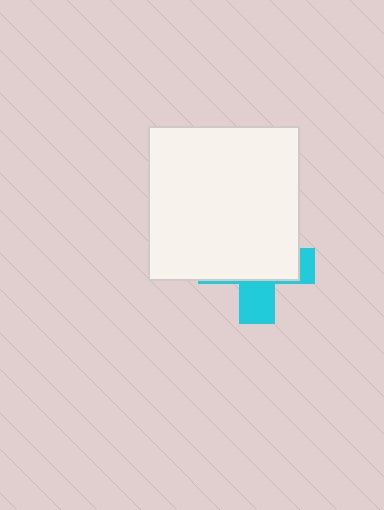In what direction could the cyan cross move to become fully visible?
The cyan cross could move down. That would shift it out from behind the white rectangle entirely.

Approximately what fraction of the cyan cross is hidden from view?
Roughly 69% of the cyan cross is hidden behind the white rectangle.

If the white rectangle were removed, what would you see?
You would see the complete cyan cross.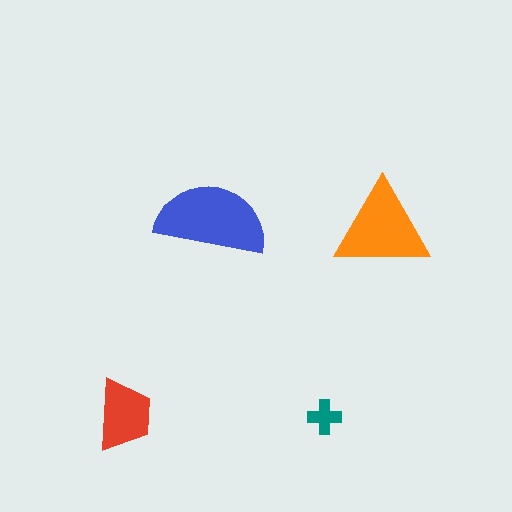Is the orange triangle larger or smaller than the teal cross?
Larger.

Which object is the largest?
The blue semicircle.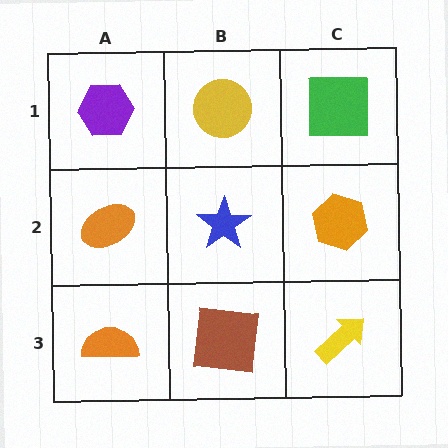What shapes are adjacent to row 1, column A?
An orange ellipse (row 2, column A), a yellow circle (row 1, column B).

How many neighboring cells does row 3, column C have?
2.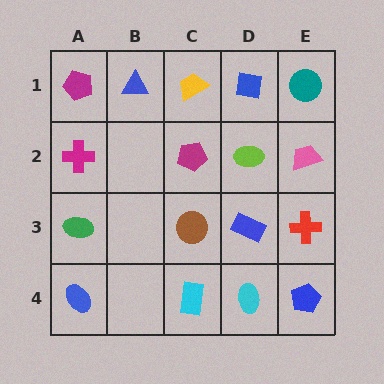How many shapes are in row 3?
4 shapes.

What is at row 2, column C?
A magenta pentagon.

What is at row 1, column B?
A blue triangle.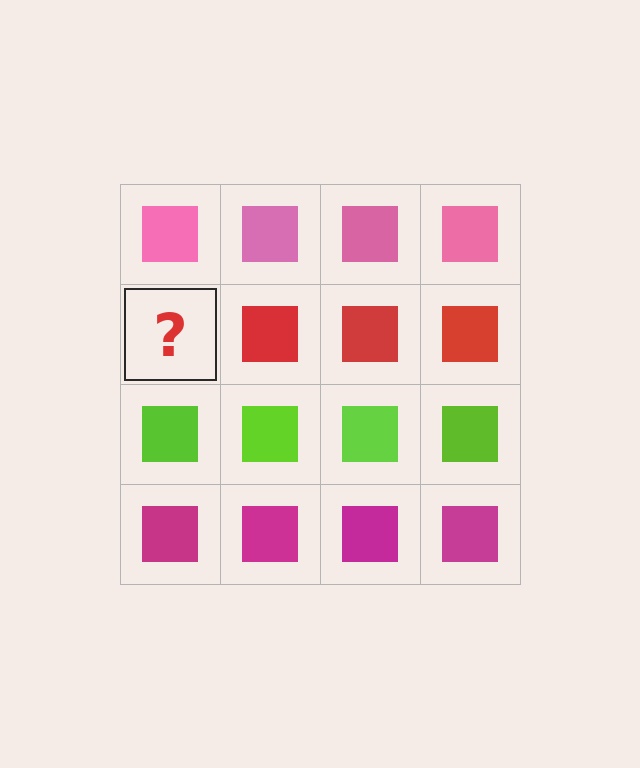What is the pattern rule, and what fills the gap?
The rule is that each row has a consistent color. The gap should be filled with a red square.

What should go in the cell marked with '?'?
The missing cell should contain a red square.